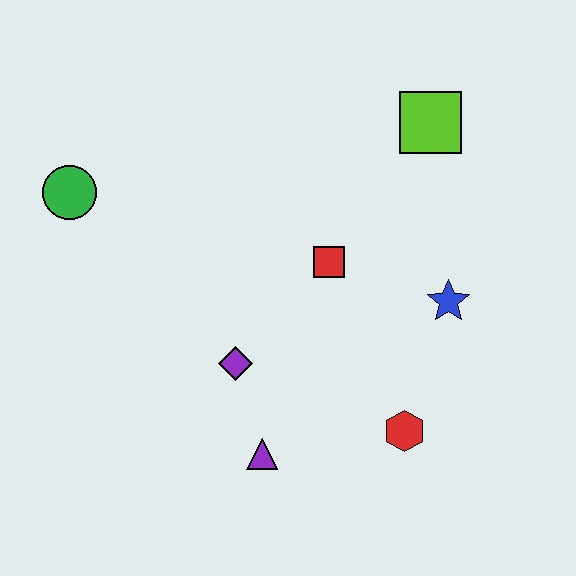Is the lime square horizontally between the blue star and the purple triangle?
Yes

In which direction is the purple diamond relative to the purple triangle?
The purple diamond is above the purple triangle.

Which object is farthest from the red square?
The green circle is farthest from the red square.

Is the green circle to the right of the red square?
No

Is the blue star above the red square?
No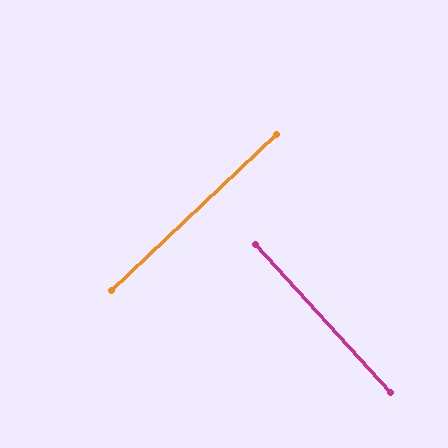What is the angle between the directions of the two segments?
Approximately 89 degrees.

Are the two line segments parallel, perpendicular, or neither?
Perpendicular — they meet at approximately 89°.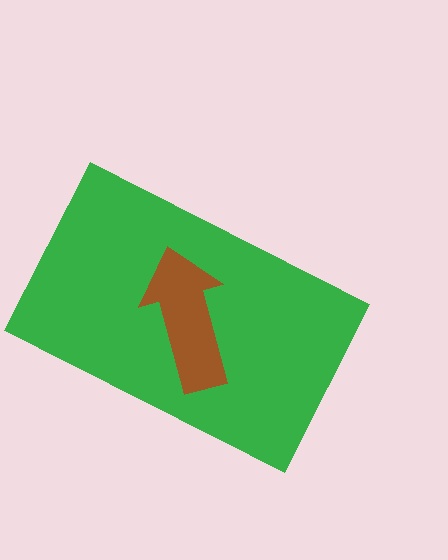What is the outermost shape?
The green rectangle.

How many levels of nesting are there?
2.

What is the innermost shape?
The brown arrow.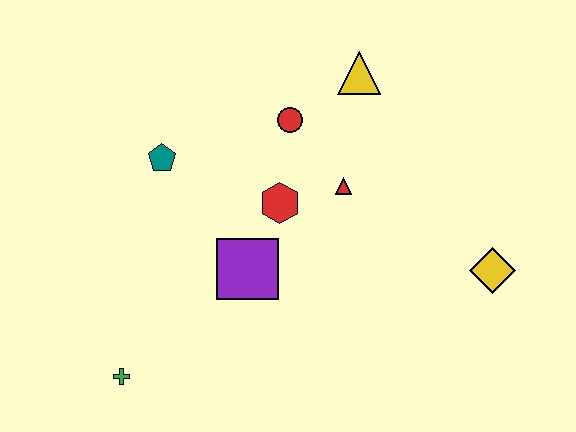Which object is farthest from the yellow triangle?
The green cross is farthest from the yellow triangle.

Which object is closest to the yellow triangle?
The red circle is closest to the yellow triangle.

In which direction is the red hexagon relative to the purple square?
The red hexagon is above the purple square.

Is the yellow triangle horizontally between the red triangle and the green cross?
No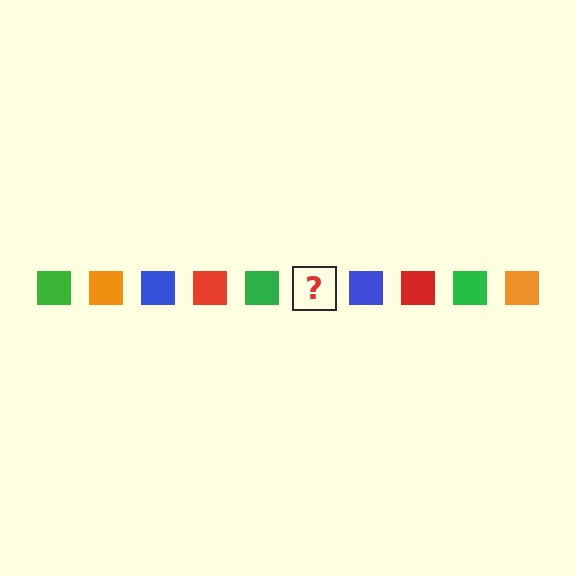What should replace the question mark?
The question mark should be replaced with an orange square.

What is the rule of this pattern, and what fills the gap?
The rule is that the pattern cycles through green, orange, blue, red squares. The gap should be filled with an orange square.